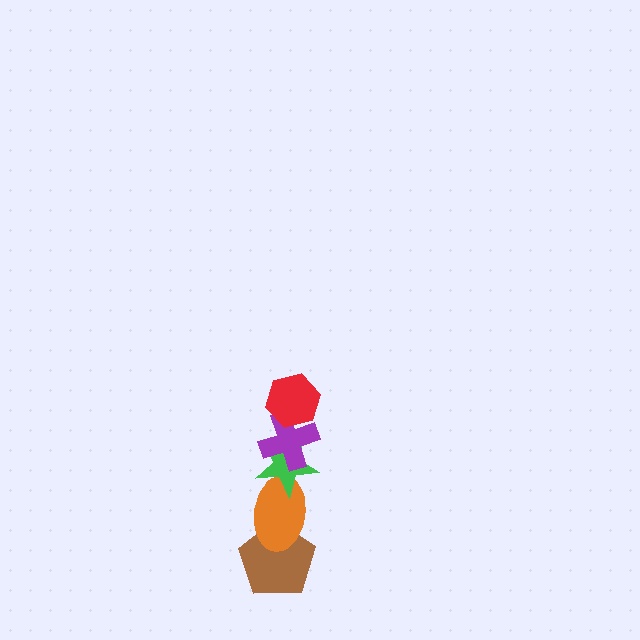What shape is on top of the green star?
The purple cross is on top of the green star.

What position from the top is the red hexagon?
The red hexagon is 1st from the top.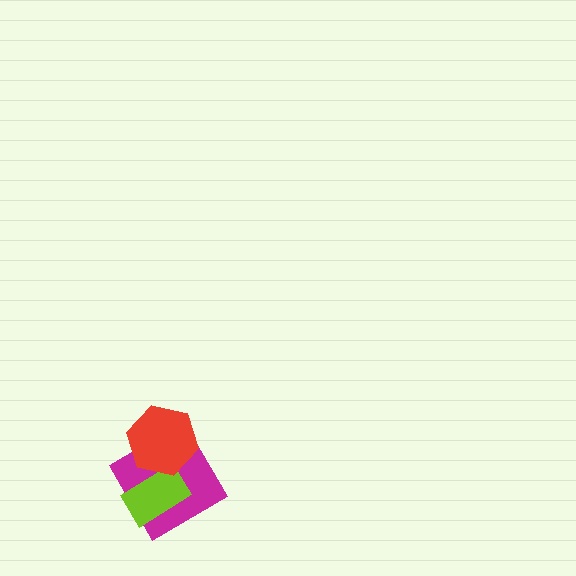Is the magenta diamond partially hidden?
Yes, it is partially covered by another shape.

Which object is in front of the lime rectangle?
The red hexagon is in front of the lime rectangle.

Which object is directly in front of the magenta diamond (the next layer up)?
The lime rectangle is directly in front of the magenta diamond.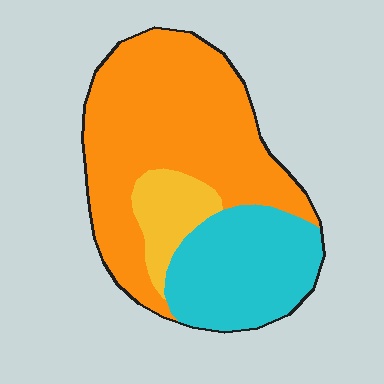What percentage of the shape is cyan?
Cyan covers around 30% of the shape.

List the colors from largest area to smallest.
From largest to smallest: orange, cyan, yellow.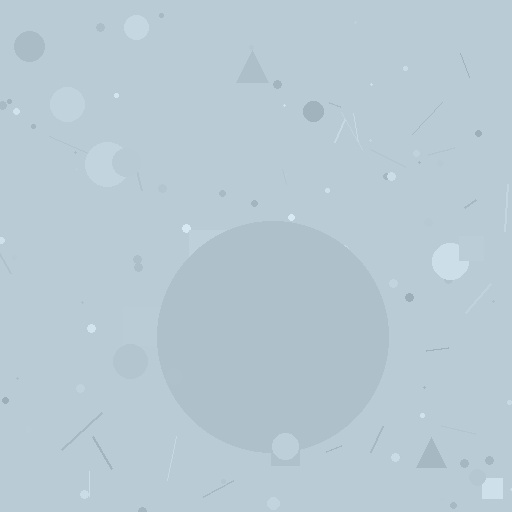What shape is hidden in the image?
A circle is hidden in the image.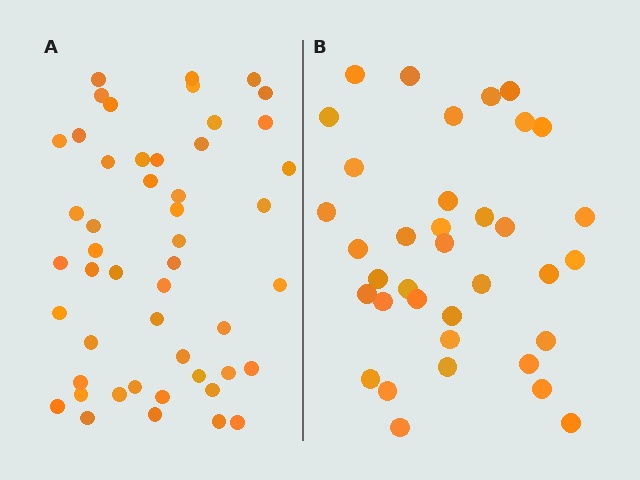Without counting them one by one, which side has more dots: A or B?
Region A (the left region) has more dots.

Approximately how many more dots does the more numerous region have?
Region A has approximately 15 more dots than region B.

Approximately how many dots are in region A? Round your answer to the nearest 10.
About 50 dots. (The exact count is 49, which rounds to 50.)